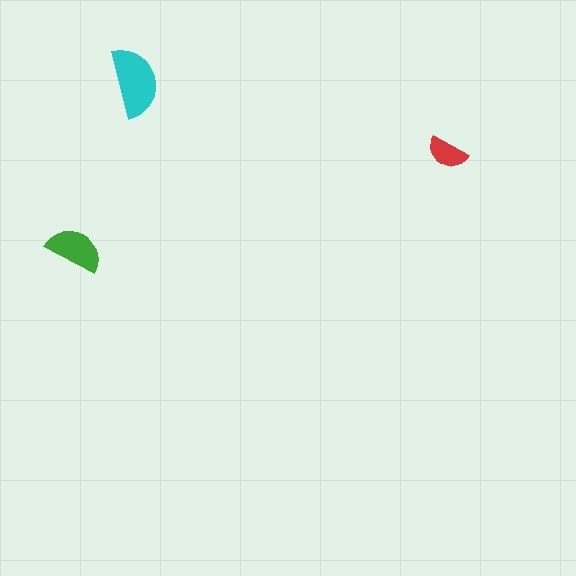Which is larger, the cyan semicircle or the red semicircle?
The cyan one.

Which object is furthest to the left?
The green semicircle is leftmost.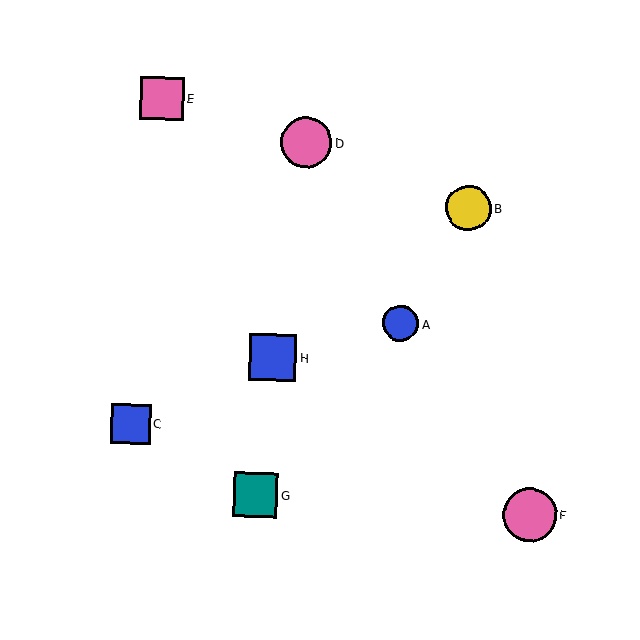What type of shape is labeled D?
Shape D is a pink circle.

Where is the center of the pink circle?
The center of the pink circle is at (530, 514).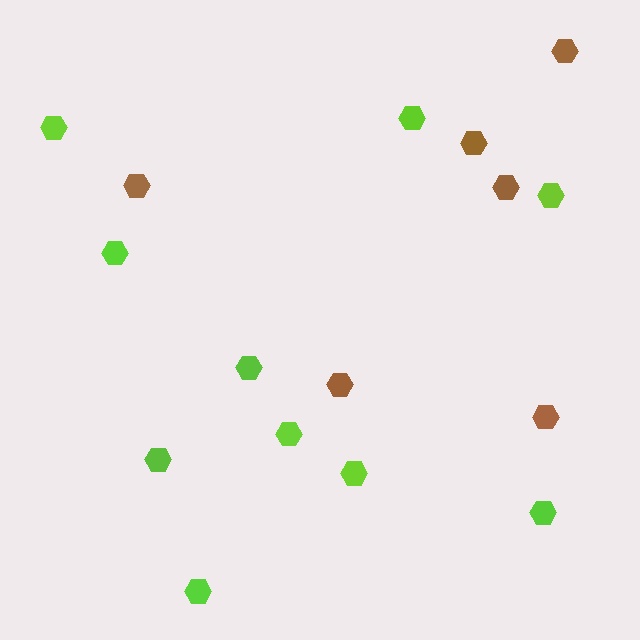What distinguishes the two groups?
There are 2 groups: one group of lime hexagons (10) and one group of brown hexagons (6).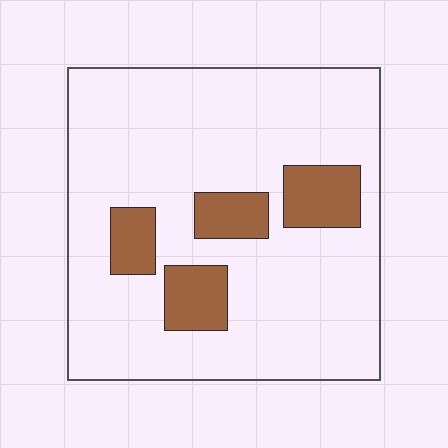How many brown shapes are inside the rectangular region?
4.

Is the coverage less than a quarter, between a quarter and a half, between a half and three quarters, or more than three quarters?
Less than a quarter.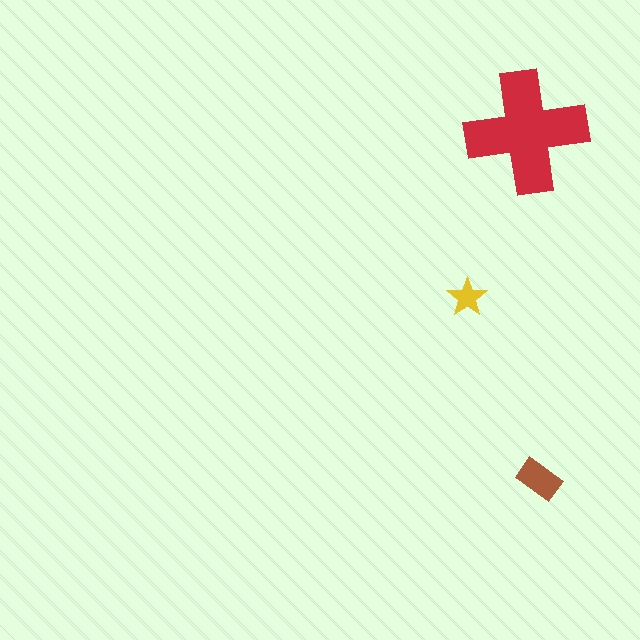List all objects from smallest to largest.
The yellow star, the brown rectangle, the red cross.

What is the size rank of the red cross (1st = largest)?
1st.